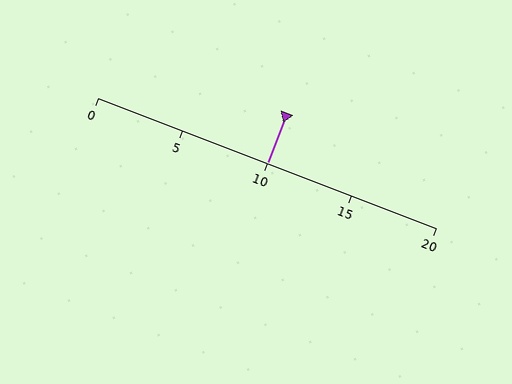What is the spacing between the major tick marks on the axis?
The major ticks are spaced 5 apart.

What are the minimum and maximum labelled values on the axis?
The axis runs from 0 to 20.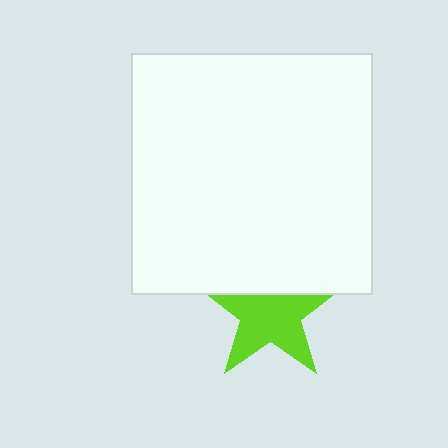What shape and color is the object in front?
The object in front is a white square.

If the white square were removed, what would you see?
You would see the complete lime star.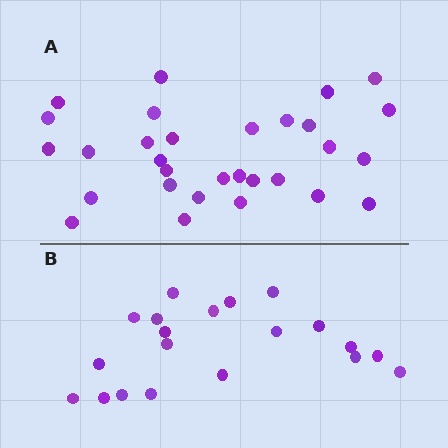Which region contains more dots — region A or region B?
Region A (the top region) has more dots.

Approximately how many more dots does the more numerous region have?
Region A has roughly 10 or so more dots than region B.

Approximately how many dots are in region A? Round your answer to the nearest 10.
About 30 dots.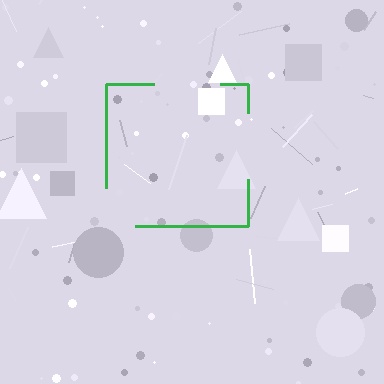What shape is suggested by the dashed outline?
The dashed outline suggests a square.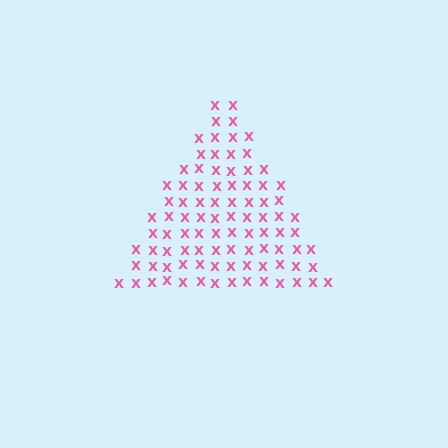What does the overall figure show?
The overall figure shows a triangle.